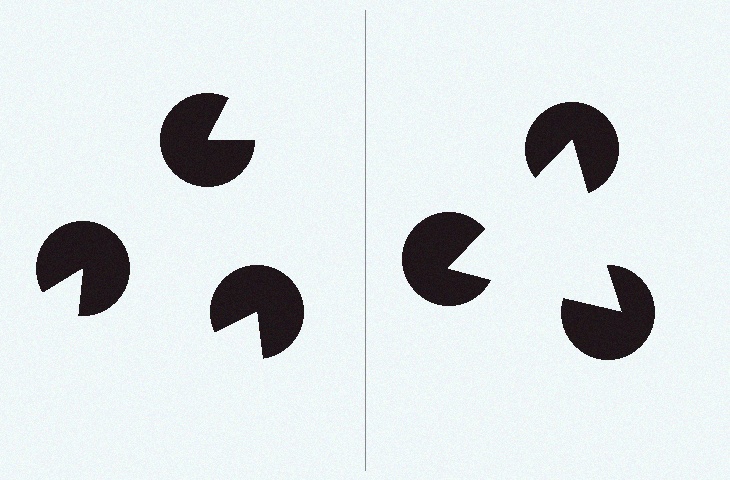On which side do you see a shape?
An illusory triangle appears on the right side. On the left side the wedge cuts are rotated, so no coherent shape forms.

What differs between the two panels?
The pac-man discs are positioned identically on both sides; only the wedge orientations differ. On the right they align to a triangle; on the left they are misaligned.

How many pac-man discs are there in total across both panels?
6 — 3 on each side.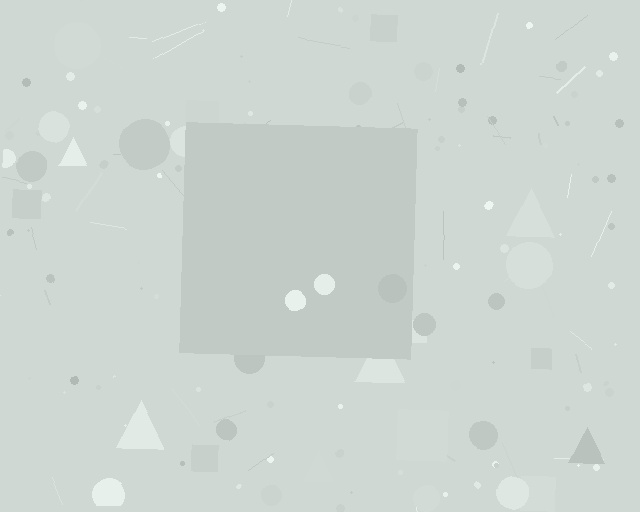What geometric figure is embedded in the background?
A square is embedded in the background.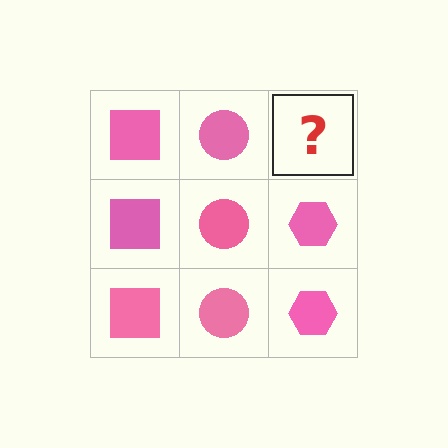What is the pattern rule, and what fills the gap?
The rule is that each column has a consistent shape. The gap should be filled with a pink hexagon.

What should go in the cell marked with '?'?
The missing cell should contain a pink hexagon.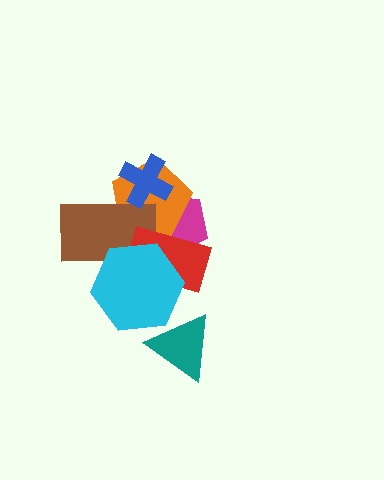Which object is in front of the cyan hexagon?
The teal triangle is in front of the cyan hexagon.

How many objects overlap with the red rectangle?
4 objects overlap with the red rectangle.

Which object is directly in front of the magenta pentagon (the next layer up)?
The orange pentagon is directly in front of the magenta pentagon.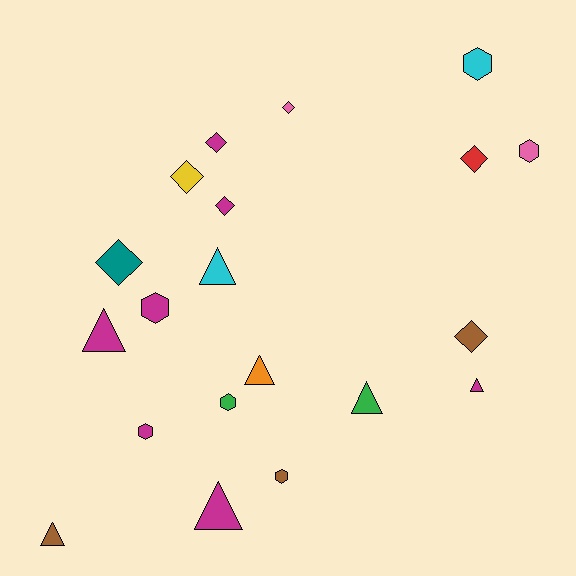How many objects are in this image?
There are 20 objects.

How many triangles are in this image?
There are 7 triangles.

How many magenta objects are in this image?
There are 7 magenta objects.